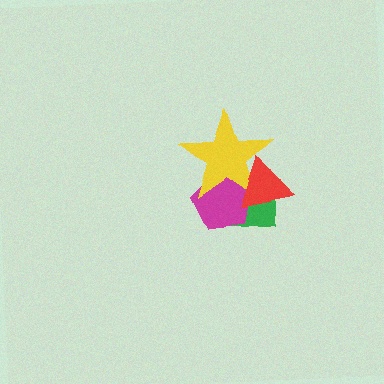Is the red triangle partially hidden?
No, no other shape covers it.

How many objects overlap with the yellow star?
3 objects overlap with the yellow star.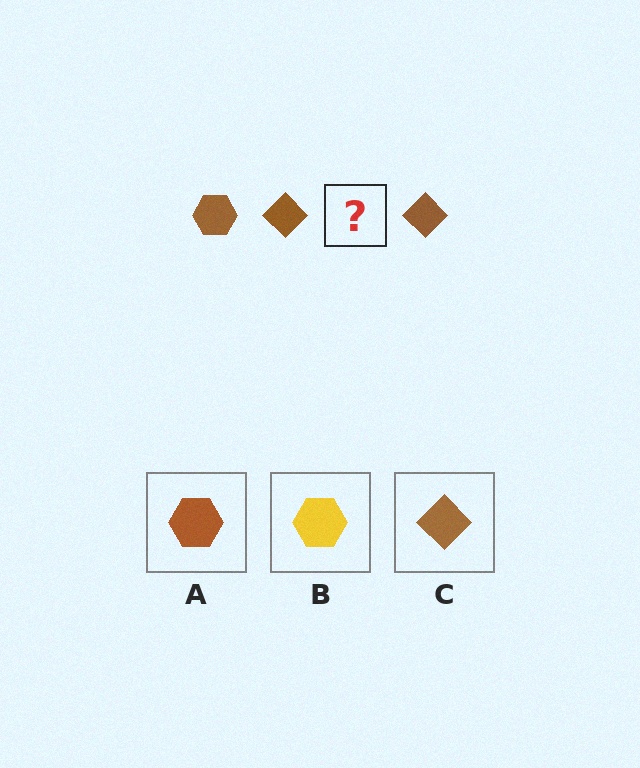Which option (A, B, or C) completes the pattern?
A.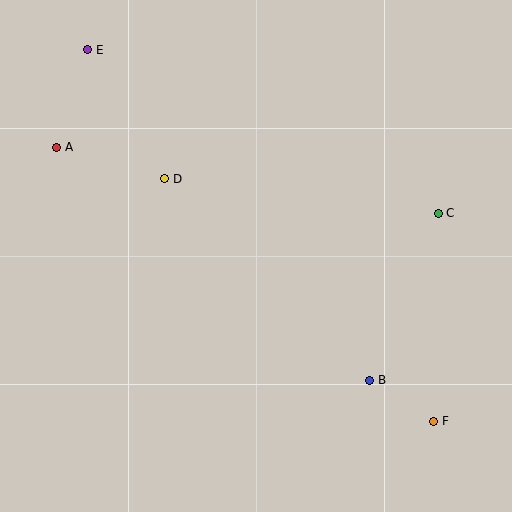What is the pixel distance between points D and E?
The distance between D and E is 151 pixels.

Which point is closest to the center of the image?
Point D at (165, 179) is closest to the center.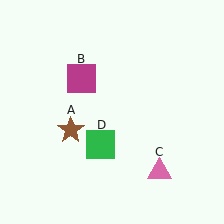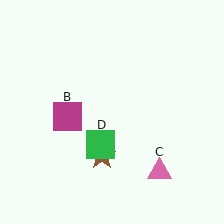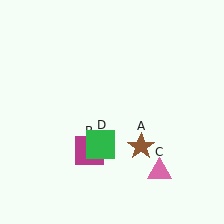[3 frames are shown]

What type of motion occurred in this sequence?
The brown star (object A), magenta square (object B) rotated counterclockwise around the center of the scene.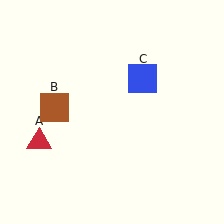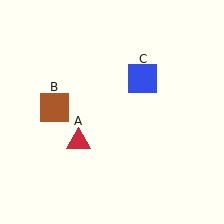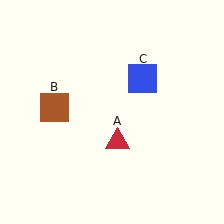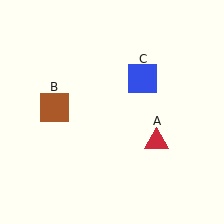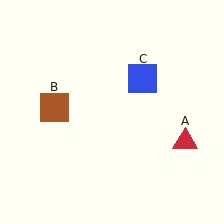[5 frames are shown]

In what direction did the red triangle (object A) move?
The red triangle (object A) moved right.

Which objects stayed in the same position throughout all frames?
Brown square (object B) and blue square (object C) remained stationary.